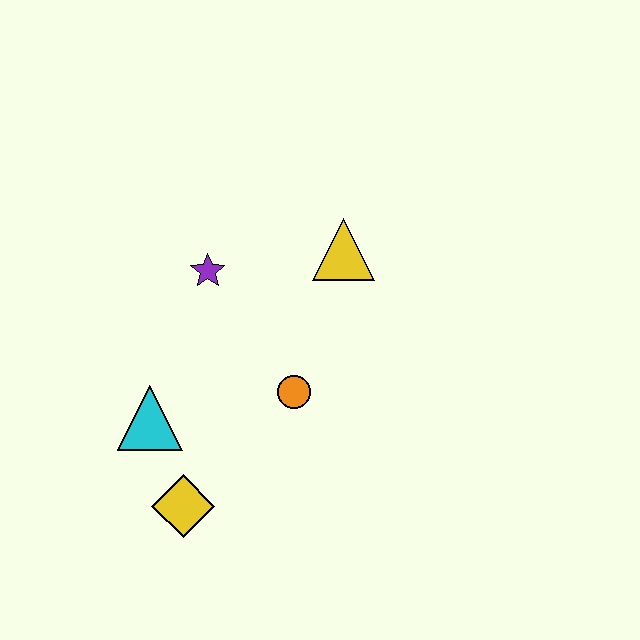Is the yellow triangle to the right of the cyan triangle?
Yes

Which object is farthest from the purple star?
The yellow diamond is farthest from the purple star.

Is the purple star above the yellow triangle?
No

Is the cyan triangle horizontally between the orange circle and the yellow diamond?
No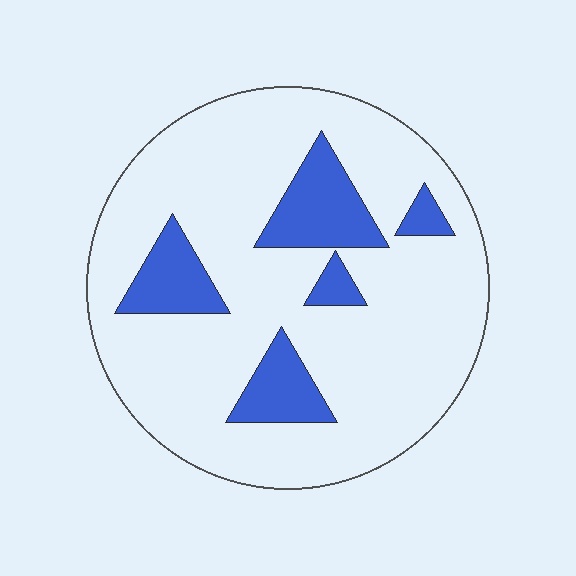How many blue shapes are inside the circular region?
5.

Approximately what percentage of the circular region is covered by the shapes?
Approximately 20%.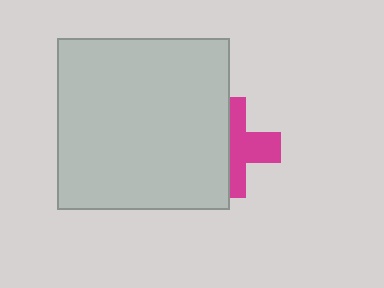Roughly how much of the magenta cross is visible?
About half of it is visible (roughly 52%).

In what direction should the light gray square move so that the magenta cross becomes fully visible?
The light gray square should move left. That is the shortest direction to clear the overlap and leave the magenta cross fully visible.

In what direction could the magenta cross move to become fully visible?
The magenta cross could move right. That would shift it out from behind the light gray square entirely.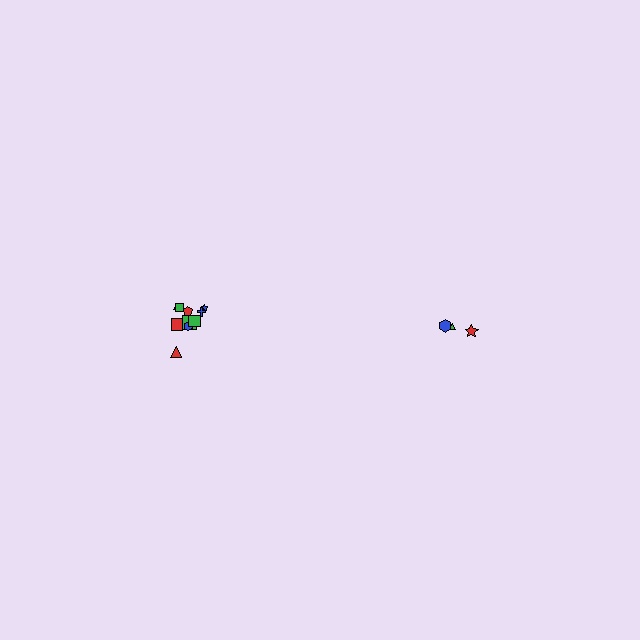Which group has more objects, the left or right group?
The left group.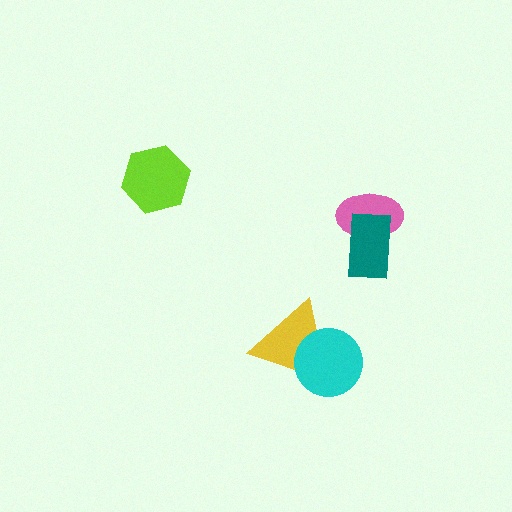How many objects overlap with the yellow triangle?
1 object overlaps with the yellow triangle.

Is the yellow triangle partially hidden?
Yes, it is partially covered by another shape.